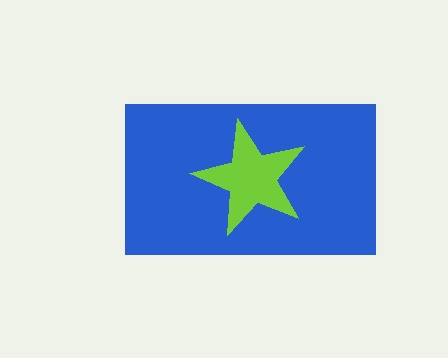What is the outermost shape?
The blue rectangle.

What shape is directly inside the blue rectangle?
The lime star.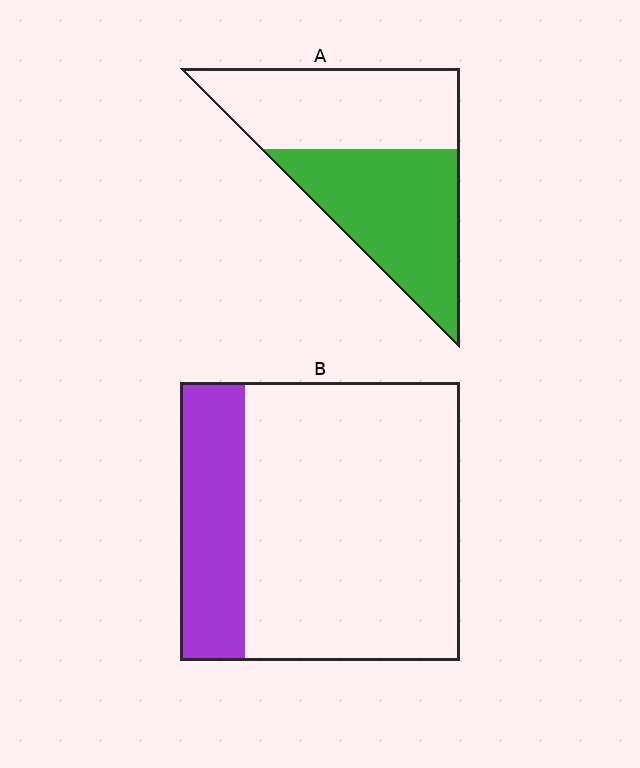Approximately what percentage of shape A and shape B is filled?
A is approximately 50% and B is approximately 25%.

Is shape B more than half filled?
No.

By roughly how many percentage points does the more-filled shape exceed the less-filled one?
By roughly 25 percentage points (A over B).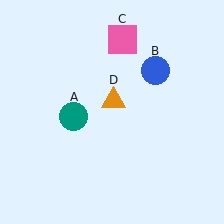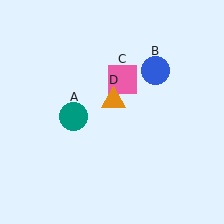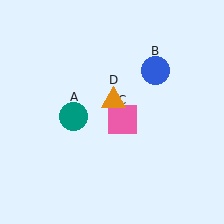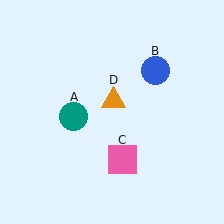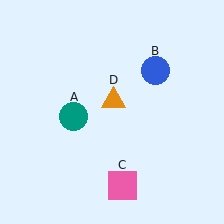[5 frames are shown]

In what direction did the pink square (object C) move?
The pink square (object C) moved down.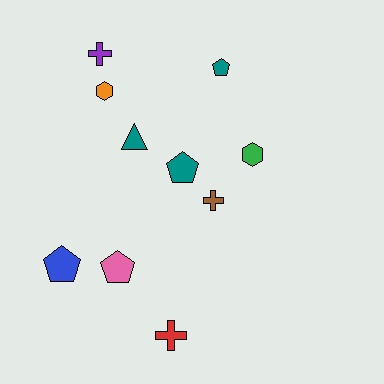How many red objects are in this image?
There is 1 red object.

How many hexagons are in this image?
There are 2 hexagons.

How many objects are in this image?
There are 10 objects.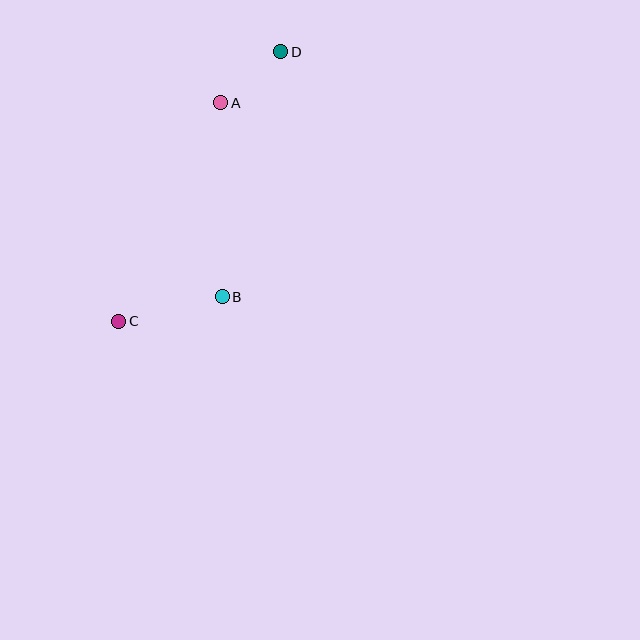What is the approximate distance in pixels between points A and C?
The distance between A and C is approximately 241 pixels.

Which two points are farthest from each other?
Points C and D are farthest from each other.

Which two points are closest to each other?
Points A and D are closest to each other.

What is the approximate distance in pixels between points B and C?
The distance between B and C is approximately 106 pixels.